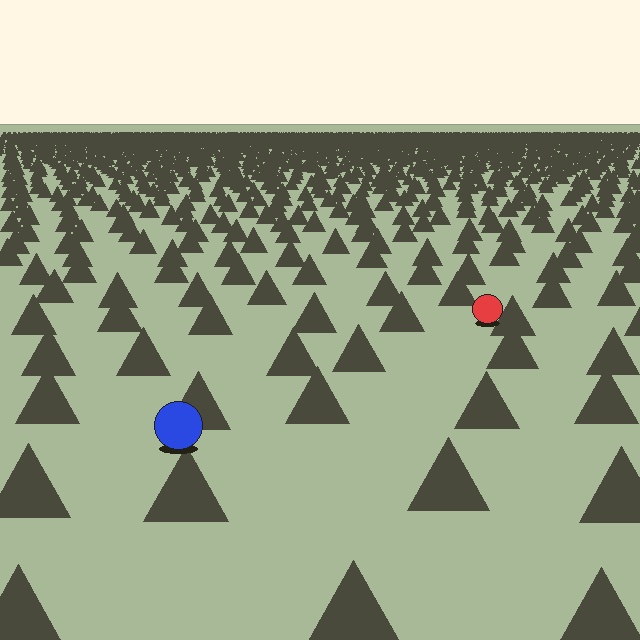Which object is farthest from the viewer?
The red circle is farthest from the viewer. It appears smaller and the ground texture around it is denser.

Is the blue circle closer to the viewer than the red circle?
Yes. The blue circle is closer — you can tell from the texture gradient: the ground texture is coarser near it.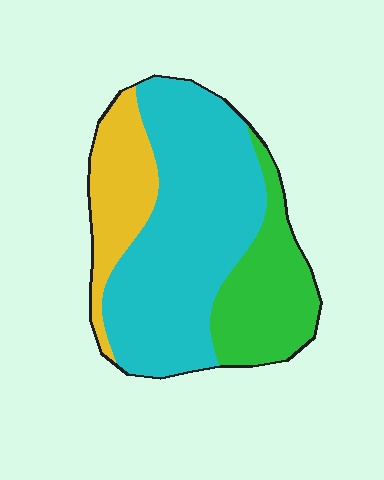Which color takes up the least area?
Yellow, at roughly 20%.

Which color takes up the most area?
Cyan, at roughly 55%.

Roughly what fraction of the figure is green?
Green takes up about one quarter (1/4) of the figure.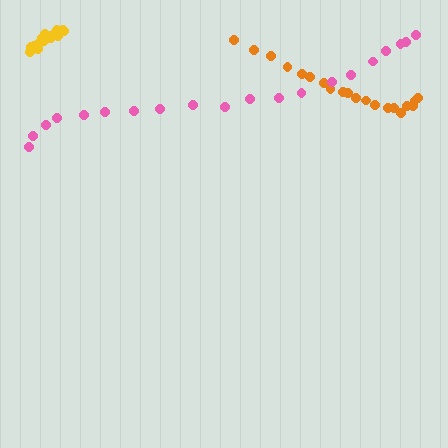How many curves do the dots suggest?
There are 3 distinct paths.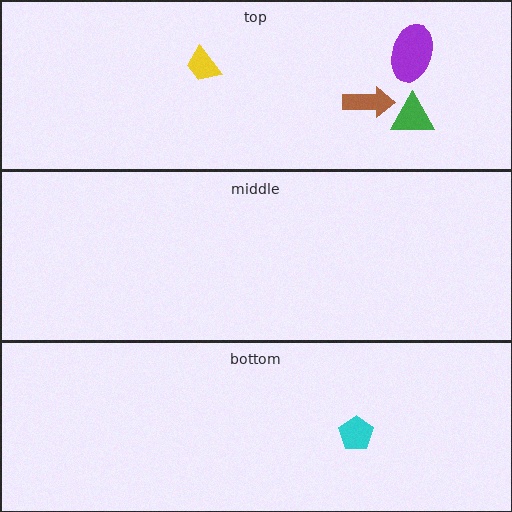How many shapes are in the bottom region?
1.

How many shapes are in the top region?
4.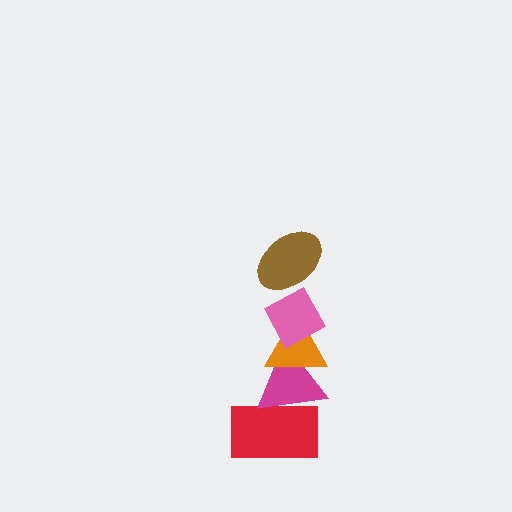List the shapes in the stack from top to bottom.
From top to bottom: the brown ellipse, the pink diamond, the orange triangle, the magenta triangle, the red rectangle.